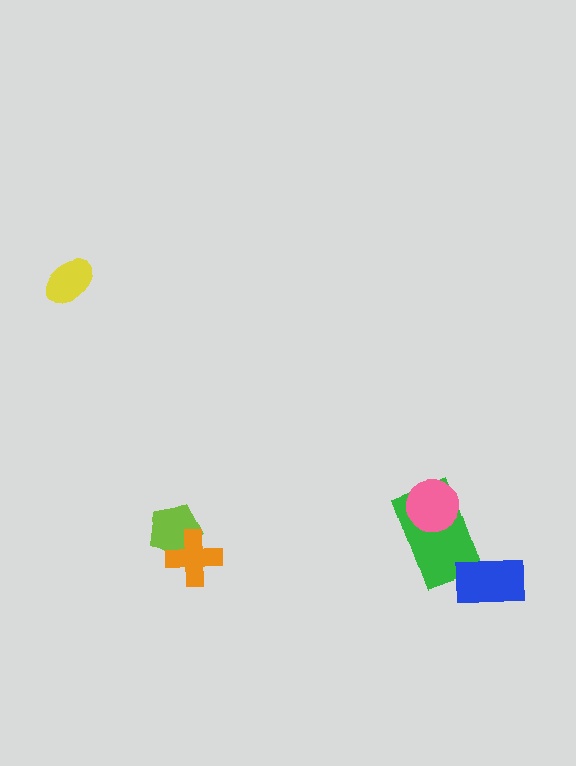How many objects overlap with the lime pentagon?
1 object overlaps with the lime pentagon.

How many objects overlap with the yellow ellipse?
0 objects overlap with the yellow ellipse.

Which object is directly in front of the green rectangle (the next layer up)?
The pink circle is directly in front of the green rectangle.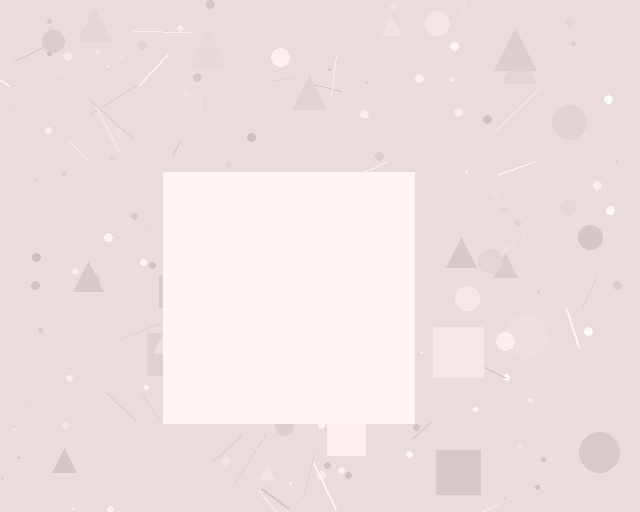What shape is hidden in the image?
A square is hidden in the image.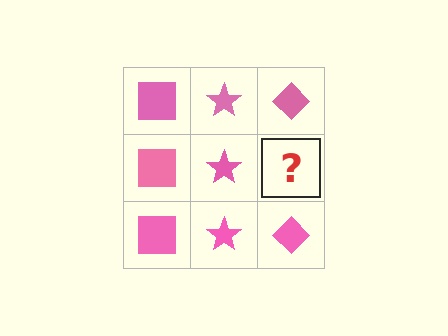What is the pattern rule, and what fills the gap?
The rule is that each column has a consistent shape. The gap should be filled with a pink diamond.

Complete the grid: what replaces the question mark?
The question mark should be replaced with a pink diamond.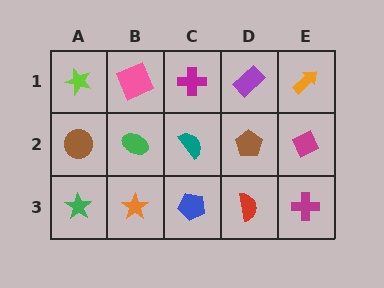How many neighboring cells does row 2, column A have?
3.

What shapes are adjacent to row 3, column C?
A teal semicircle (row 2, column C), an orange star (row 3, column B), a red semicircle (row 3, column D).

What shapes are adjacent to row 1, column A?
A brown circle (row 2, column A), a pink square (row 1, column B).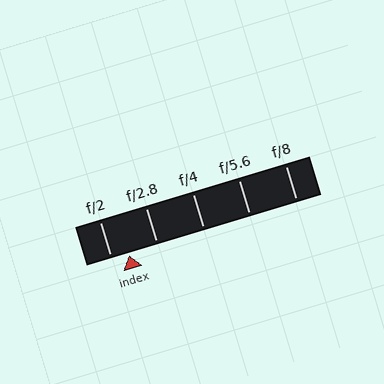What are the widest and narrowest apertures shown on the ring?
The widest aperture shown is f/2 and the narrowest is f/8.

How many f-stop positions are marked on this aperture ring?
There are 5 f-stop positions marked.